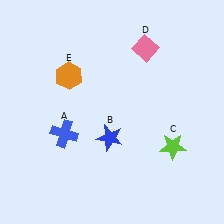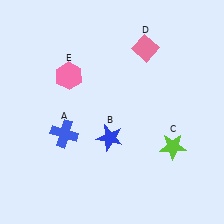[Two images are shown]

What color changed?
The hexagon (E) changed from orange in Image 1 to pink in Image 2.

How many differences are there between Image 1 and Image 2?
There is 1 difference between the two images.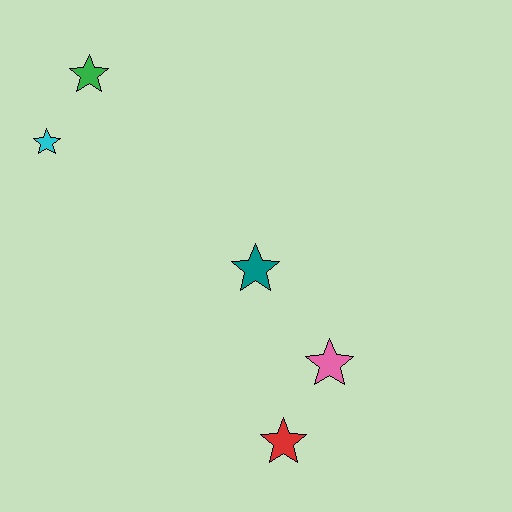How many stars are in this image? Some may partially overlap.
There are 5 stars.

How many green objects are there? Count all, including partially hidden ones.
There is 1 green object.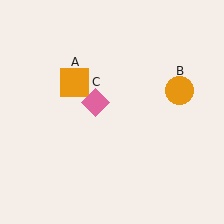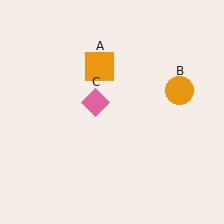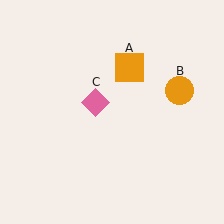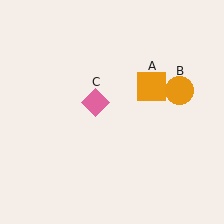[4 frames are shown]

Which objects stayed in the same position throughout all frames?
Orange circle (object B) and pink diamond (object C) remained stationary.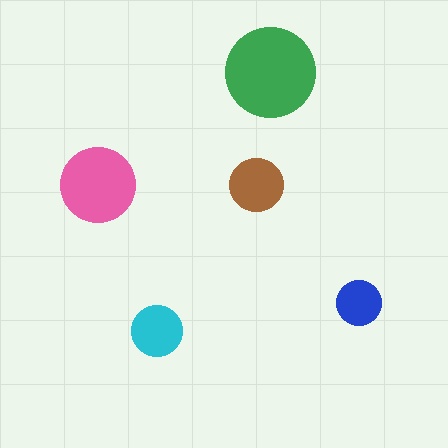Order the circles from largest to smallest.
the green one, the pink one, the brown one, the cyan one, the blue one.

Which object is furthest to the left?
The pink circle is leftmost.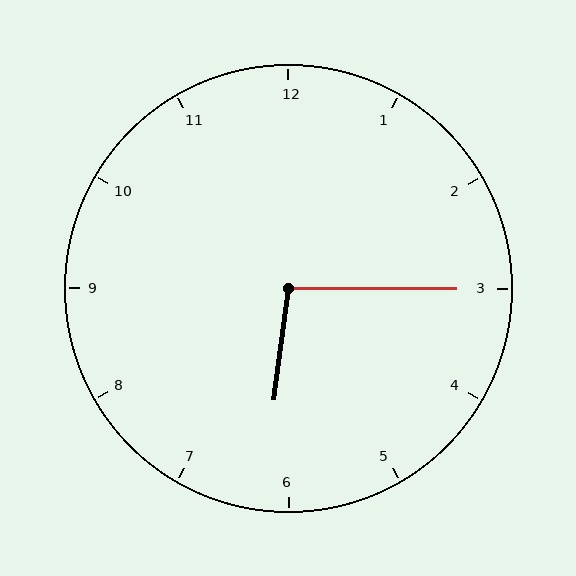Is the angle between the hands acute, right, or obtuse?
It is obtuse.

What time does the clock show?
6:15.